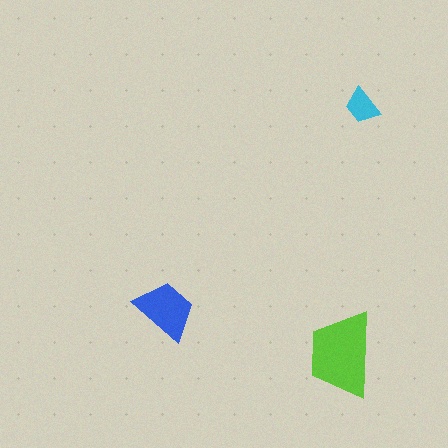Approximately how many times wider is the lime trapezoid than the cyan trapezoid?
About 2.5 times wider.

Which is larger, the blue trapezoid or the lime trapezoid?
The lime one.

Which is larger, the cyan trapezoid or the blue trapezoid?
The blue one.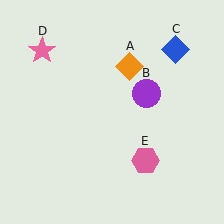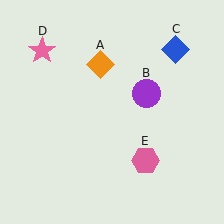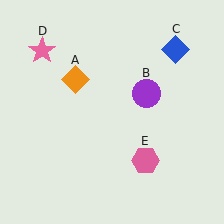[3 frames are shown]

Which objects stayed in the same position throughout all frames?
Purple circle (object B) and blue diamond (object C) and pink star (object D) and pink hexagon (object E) remained stationary.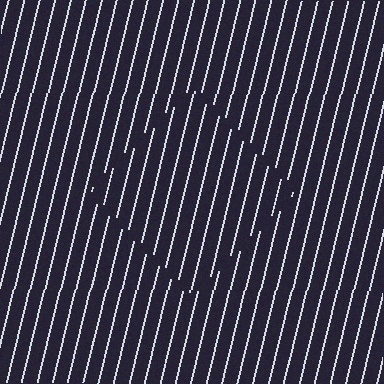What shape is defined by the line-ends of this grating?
An illusory square. The interior of the shape contains the same grating, shifted by half a period — the contour is defined by the phase discontinuity where line-ends from the inner and outer gratings abut.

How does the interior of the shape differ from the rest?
The interior of the shape contains the same grating, shifted by half a period — the contour is defined by the phase discontinuity where line-ends from the inner and outer gratings abut.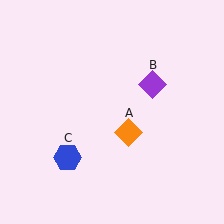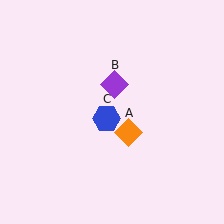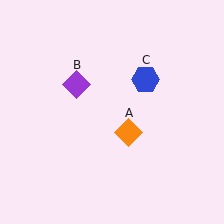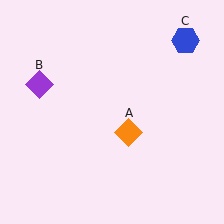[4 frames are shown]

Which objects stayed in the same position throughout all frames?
Orange diamond (object A) remained stationary.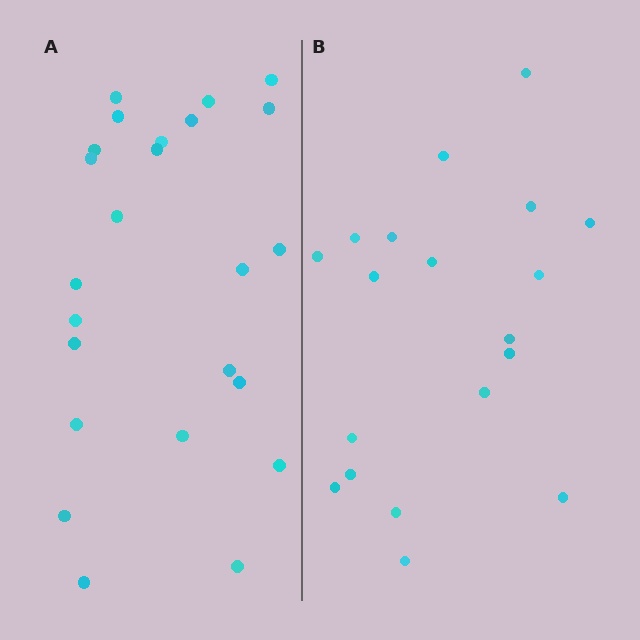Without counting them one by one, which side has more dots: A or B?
Region A (the left region) has more dots.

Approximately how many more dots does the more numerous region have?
Region A has about 5 more dots than region B.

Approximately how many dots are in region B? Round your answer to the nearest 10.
About 20 dots. (The exact count is 19, which rounds to 20.)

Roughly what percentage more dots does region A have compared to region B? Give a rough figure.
About 25% more.